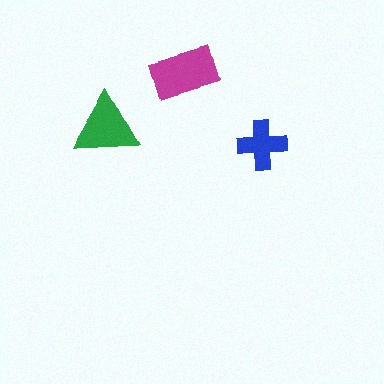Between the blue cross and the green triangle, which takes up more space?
The green triangle.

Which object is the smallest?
The blue cross.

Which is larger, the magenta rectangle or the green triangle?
The magenta rectangle.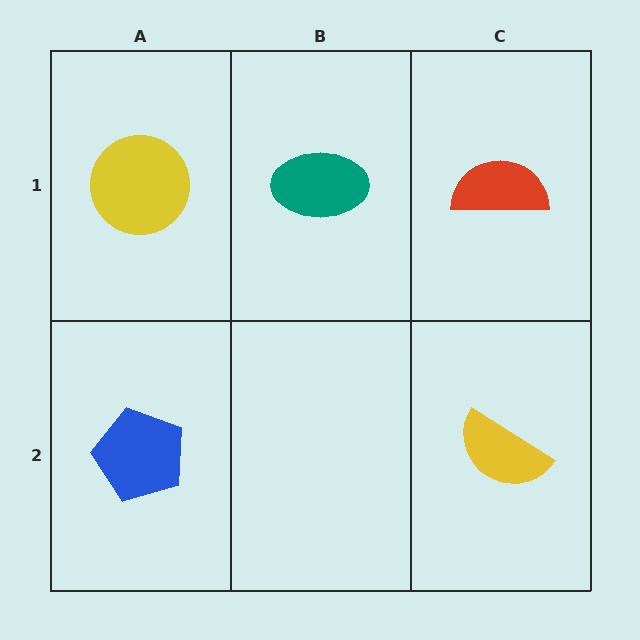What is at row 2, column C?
A yellow semicircle.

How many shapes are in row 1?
3 shapes.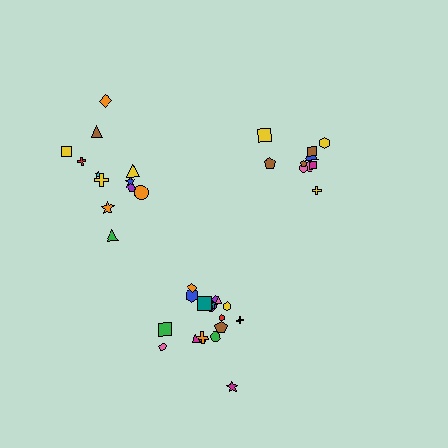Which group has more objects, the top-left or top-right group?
The top-left group.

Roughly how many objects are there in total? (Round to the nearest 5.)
Roughly 40 objects in total.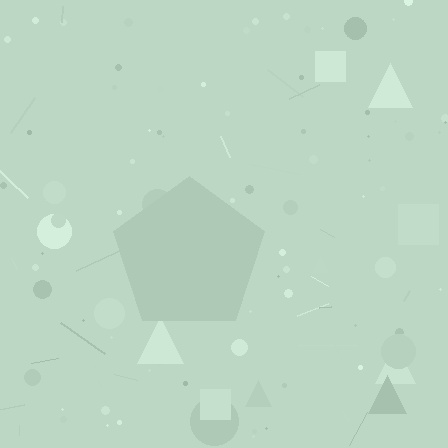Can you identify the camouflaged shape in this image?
The camouflaged shape is a pentagon.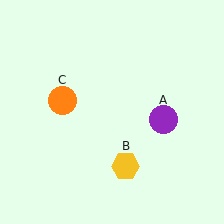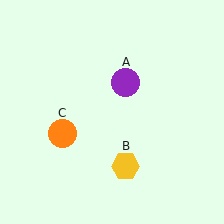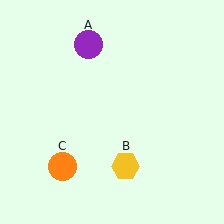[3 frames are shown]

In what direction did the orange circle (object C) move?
The orange circle (object C) moved down.